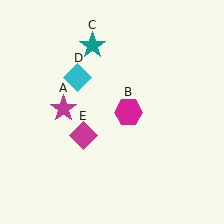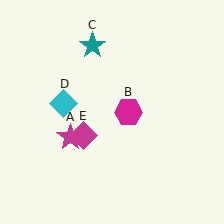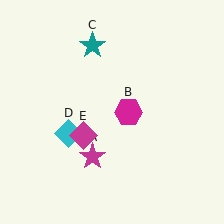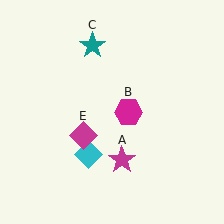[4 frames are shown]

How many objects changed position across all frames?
2 objects changed position: magenta star (object A), cyan diamond (object D).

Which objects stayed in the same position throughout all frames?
Magenta hexagon (object B) and teal star (object C) and magenta diamond (object E) remained stationary.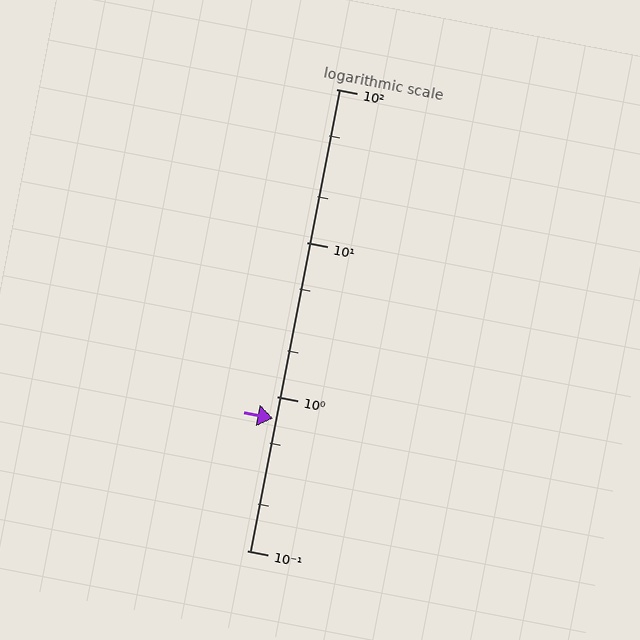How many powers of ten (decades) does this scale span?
The scale spans 3 decades, from 0.1 to 100.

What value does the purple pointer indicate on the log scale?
The pointer indicates approximately 0.72.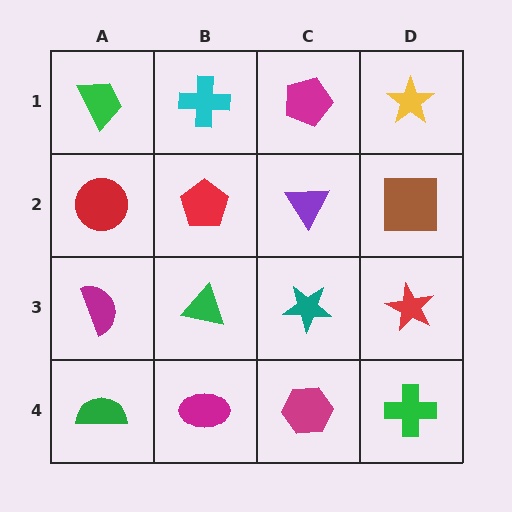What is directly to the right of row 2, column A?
A red pentagon.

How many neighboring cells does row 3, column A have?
3.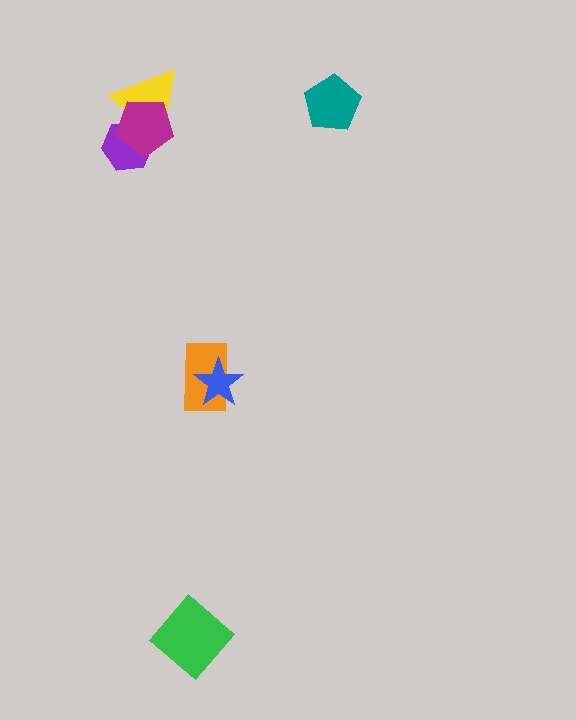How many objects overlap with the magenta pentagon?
2 objects overlap with the magenta pentagon.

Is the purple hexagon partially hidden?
Yes, it is partially covered by another shape.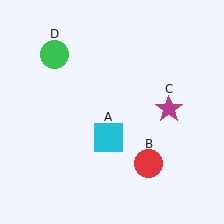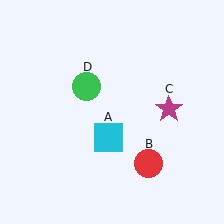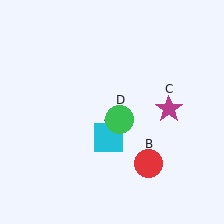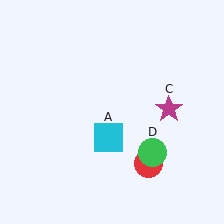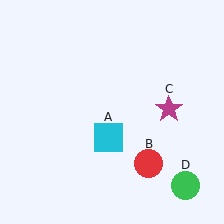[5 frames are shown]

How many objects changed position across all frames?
1 object changed position: green circle (object D).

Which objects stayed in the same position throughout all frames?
Cyan square (object A) and red circle (object B) and magenta star (object C) remained stationary.